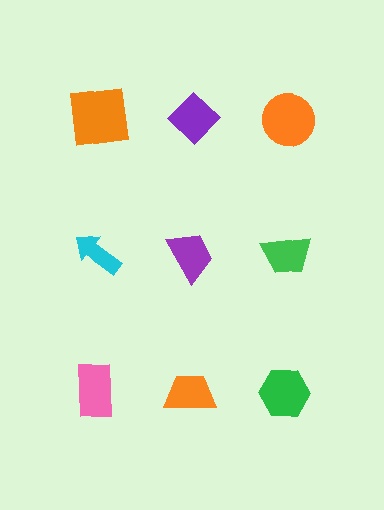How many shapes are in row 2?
3 shapes.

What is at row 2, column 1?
A cyan arrow.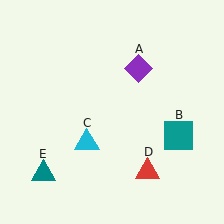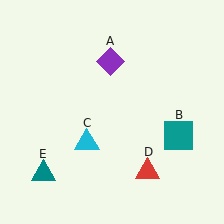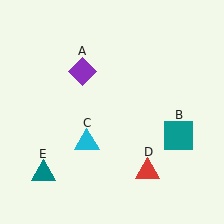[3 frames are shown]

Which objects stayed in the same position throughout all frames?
Teal square (object B) and cyan triangle (object C) and red triangle (object D) and teal triangle (object E) remained stationary.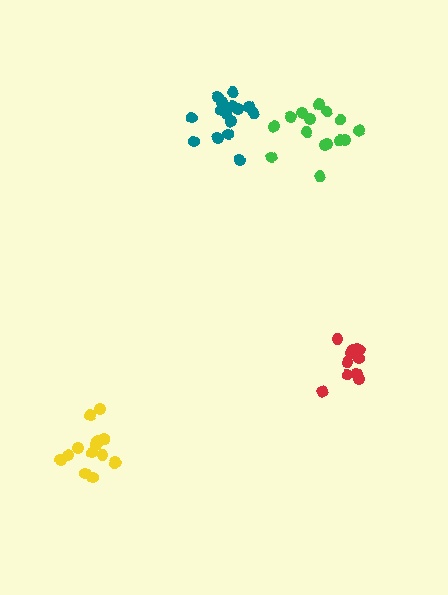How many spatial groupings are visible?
There are 4 spatial groupings.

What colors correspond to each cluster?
The clusters are colored: green, yellow, teal, red.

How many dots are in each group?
Group 1: 15 dots, Group 2: 15 dots, Group 3: 16 dots, Group 4: 11 dots (57 total).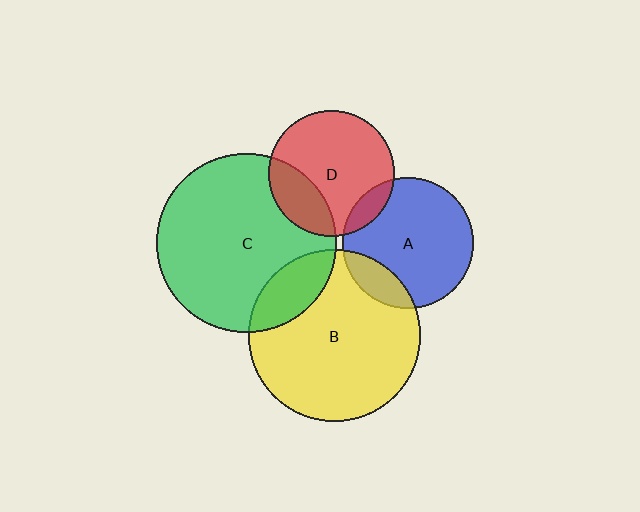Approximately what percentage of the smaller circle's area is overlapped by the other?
Approximately 10%.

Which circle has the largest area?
Circle C (green).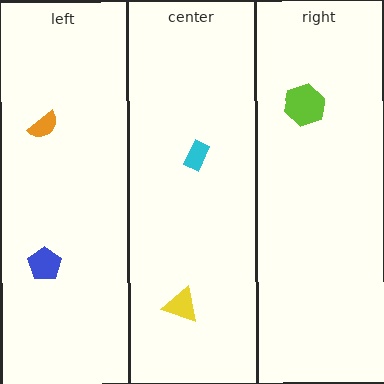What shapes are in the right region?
The lime hexagon.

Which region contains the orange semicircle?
The left region.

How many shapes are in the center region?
2.